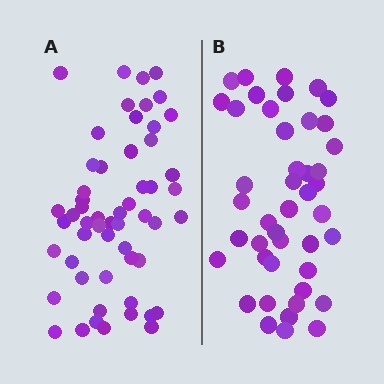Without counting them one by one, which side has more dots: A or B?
Region A (the left region) has more dots.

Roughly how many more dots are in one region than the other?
Region A has roughly 12 or so more dots than region B.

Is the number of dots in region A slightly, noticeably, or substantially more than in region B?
Region A has noticeably more, but not dramatically so. The ratio is roughly 1.2 to 1.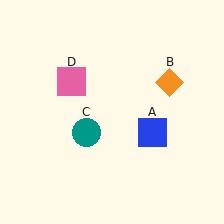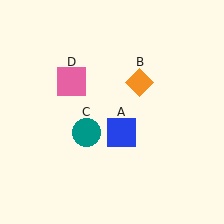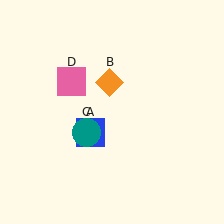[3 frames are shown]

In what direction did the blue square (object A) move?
The blue square (object A) moved left.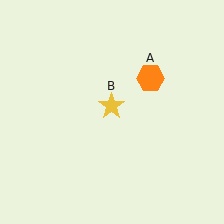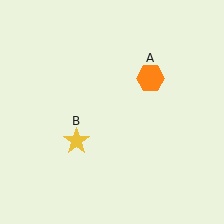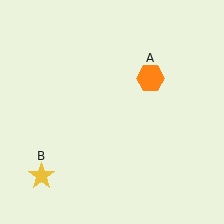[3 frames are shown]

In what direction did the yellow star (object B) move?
The yellow star (object B) moved down and to the left.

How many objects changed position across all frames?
1 object changed position: yellow star (object B).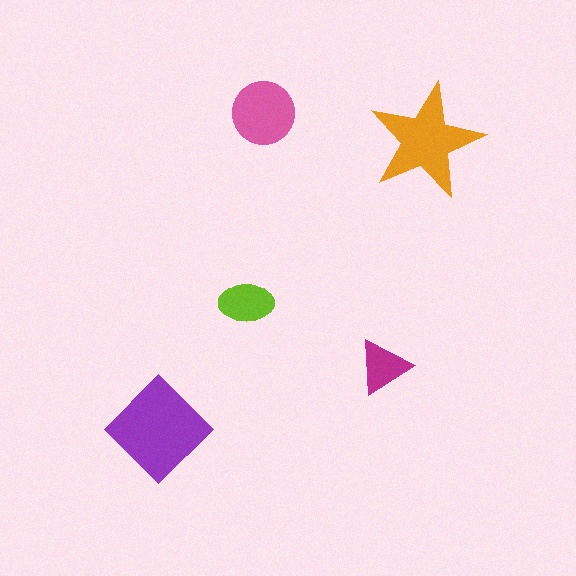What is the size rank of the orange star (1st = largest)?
2nd.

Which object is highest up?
The pink circle is topmost.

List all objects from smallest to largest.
The magenta triangle, the lime ellipse, the pink circle, the orange star, the purple diamond.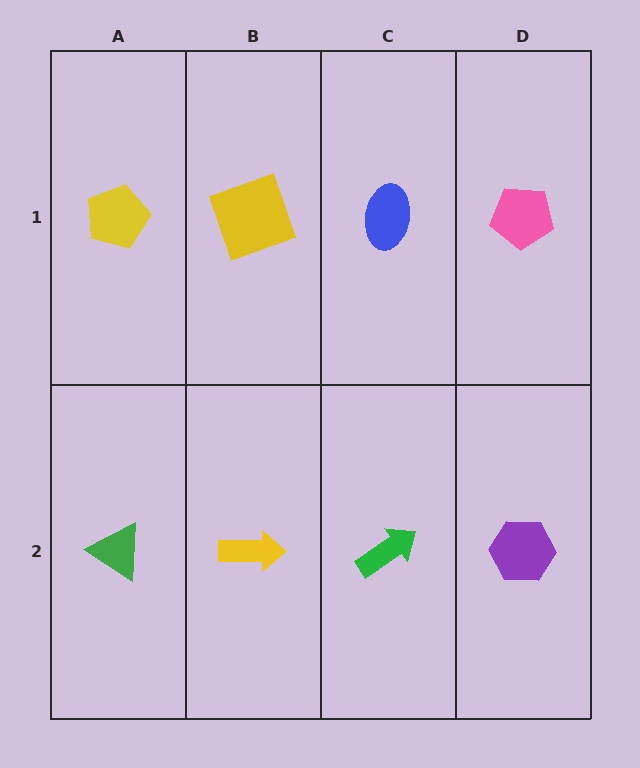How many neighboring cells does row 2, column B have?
3.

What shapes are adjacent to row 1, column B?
A yellow arrow (row 2, column B), a yellow pentagon (row 1, column A), a blue ellipse (row 1, column C).